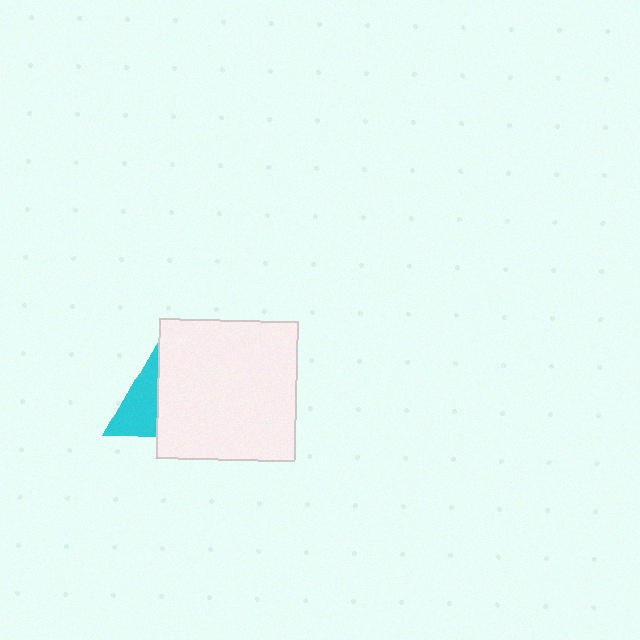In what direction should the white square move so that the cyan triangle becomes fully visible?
The white square should move right. That is the shortest direction to clear the overlap and leave the cyan triangle fully visible.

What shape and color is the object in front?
The object in front is a white square.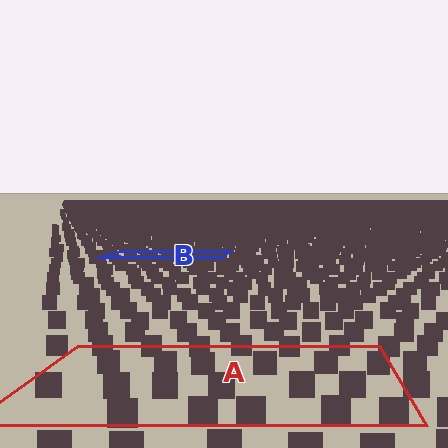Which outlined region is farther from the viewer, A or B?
Region B is farther from the viewer — the texture elements inside it appear smaller and more densely packed.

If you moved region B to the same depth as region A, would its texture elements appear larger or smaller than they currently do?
They would appear larger. At a closer depth, the same texture elements are projected at a bigger on-screen size.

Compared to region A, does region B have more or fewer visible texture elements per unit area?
Region B has more texture elements per unit area — they are packed more densely because it is farther away.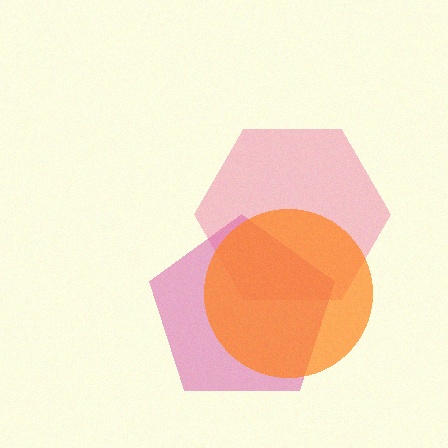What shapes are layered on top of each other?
The layered shapes are: a magenta pentagon, a pink hexagon, an orange circle.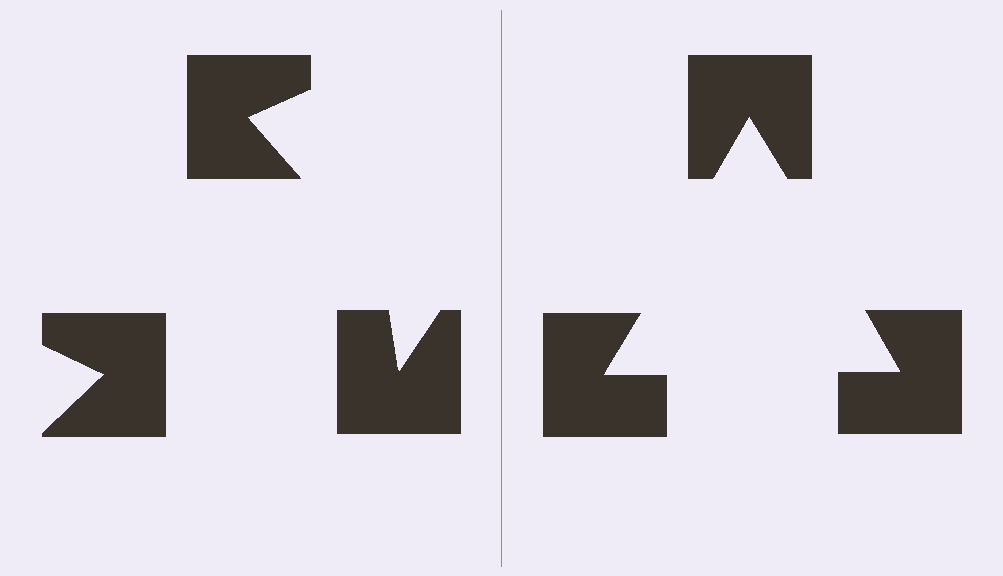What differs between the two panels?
The notched squares are positioned identically on both sides; only the wedge orientations differ. On the right they align to a triangle; on the left they are misaligned.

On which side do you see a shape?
An illusory triangle appears on the right side. On the left side the wedge cuts are rotated, so no coherent shape forms.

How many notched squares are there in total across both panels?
6 — 3 on each side.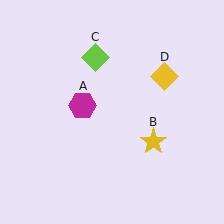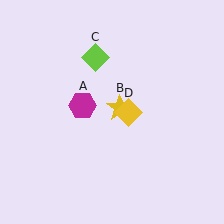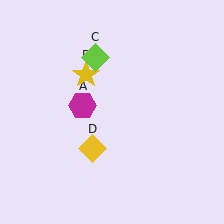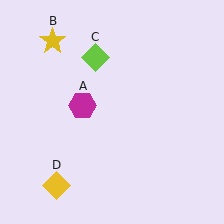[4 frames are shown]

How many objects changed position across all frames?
2 objects changed position: yellow star (object B), yellow diamond (object D).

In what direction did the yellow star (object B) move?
The yellow star (object B) moved up and to the left.